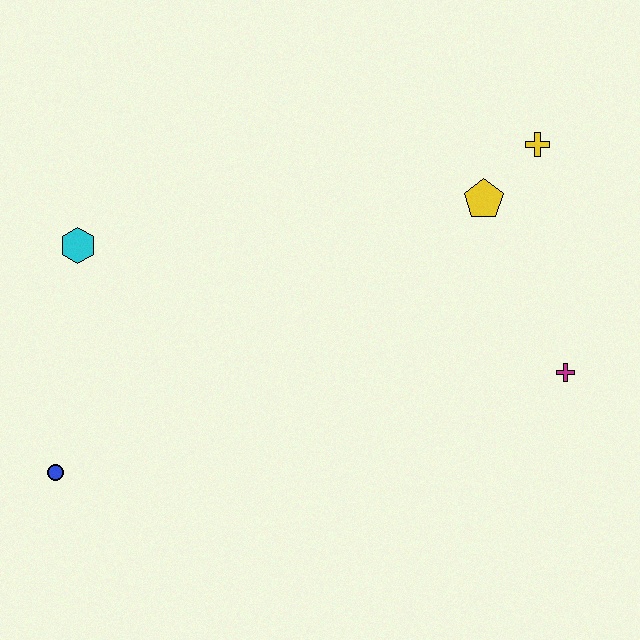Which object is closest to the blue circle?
The cyan hexagon is closest to the blue circle.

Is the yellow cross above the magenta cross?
Yes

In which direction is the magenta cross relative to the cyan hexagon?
The magenta cross is to the right of the cyan hexagon.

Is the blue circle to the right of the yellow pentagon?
No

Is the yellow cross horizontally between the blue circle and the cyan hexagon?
No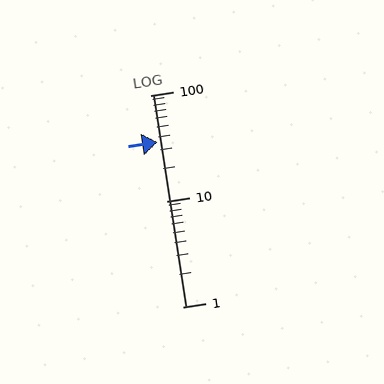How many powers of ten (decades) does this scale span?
The scale spans 2 decades, from 1 to 100.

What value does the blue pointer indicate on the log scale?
The pointer indicates approximately 36.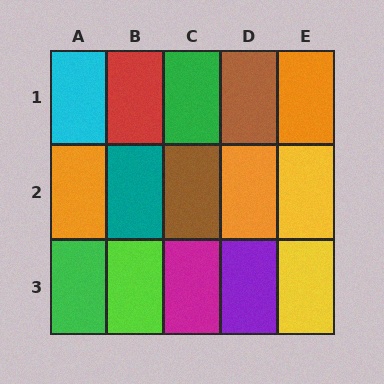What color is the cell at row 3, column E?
Yellow.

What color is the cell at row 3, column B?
Lime.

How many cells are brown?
2 cells are brown.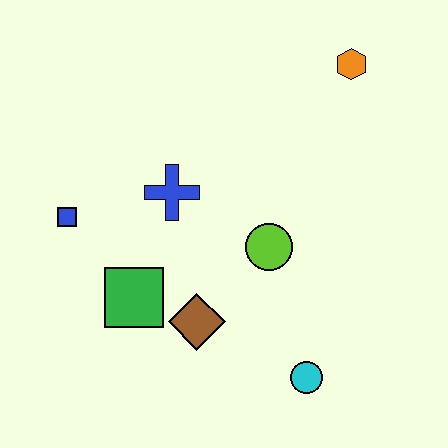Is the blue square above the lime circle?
Yes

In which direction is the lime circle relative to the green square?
The lime circle is to the right of the green square.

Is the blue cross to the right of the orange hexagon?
No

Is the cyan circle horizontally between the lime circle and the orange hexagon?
Yes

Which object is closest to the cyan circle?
The brown diamond is closest to the cyan circle.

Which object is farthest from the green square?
The orange hexagon is farthest from the green square.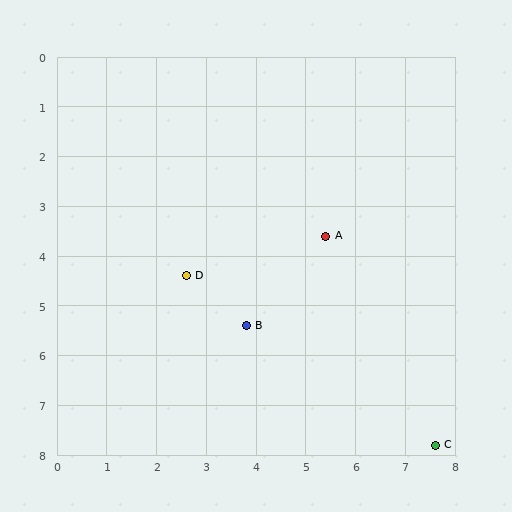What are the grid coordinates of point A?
Point A is at approximately (5.4, 3.6).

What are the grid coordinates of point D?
Point D is at approximately (2.6, 4.4).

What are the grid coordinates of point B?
Point B is at approximately (3.8, 5.4).